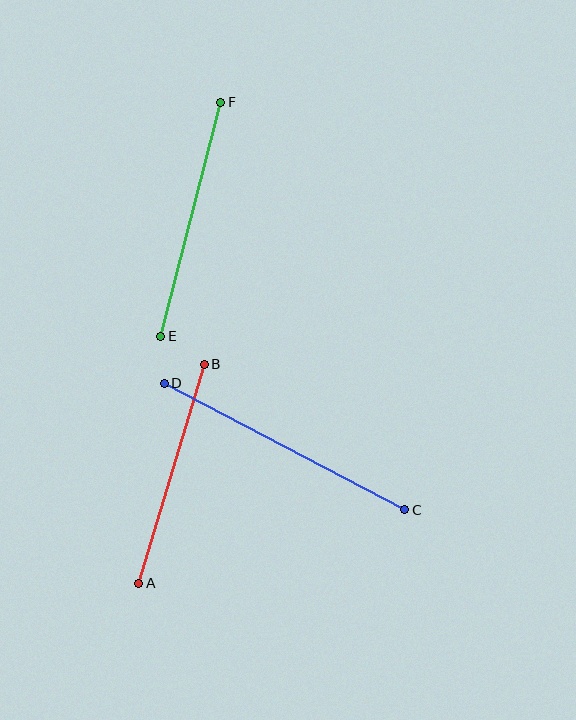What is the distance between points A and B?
The distance is approximately 229 pixels.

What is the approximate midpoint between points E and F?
The midpoint is at approximately (191, 219) pixels.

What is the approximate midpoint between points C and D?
The midpoint is at approximately (284, 447) pixels.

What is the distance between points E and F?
The distance is approximately 242 pixels.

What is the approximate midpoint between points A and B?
The midpoint is at approximately (172, 474) pixels.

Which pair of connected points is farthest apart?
Points C and D are farthest apart.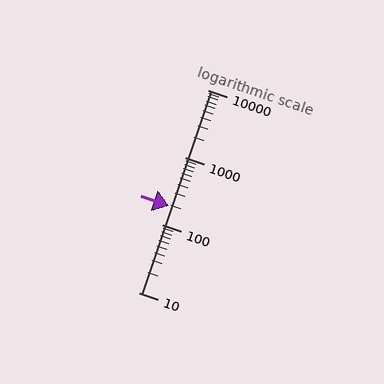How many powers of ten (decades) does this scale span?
The scale spans 3 decades, from 10 to 10000.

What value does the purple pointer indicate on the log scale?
The pointer indicates approximately 190.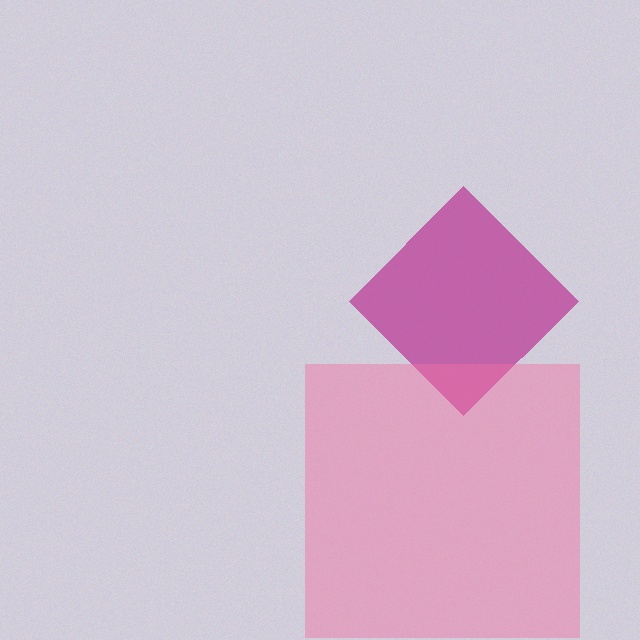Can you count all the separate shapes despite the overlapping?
Yes, there are 2 separate shapes.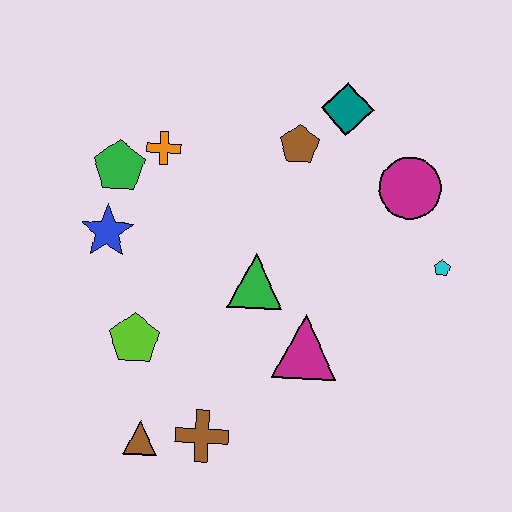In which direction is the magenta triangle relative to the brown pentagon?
The magenta triangle is below the brown pentagon.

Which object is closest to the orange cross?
The green pentagon is closest to the orange cross.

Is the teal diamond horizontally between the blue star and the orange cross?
No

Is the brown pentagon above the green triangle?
Yes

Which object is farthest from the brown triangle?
The teal diamond is farthest from the brown triangle.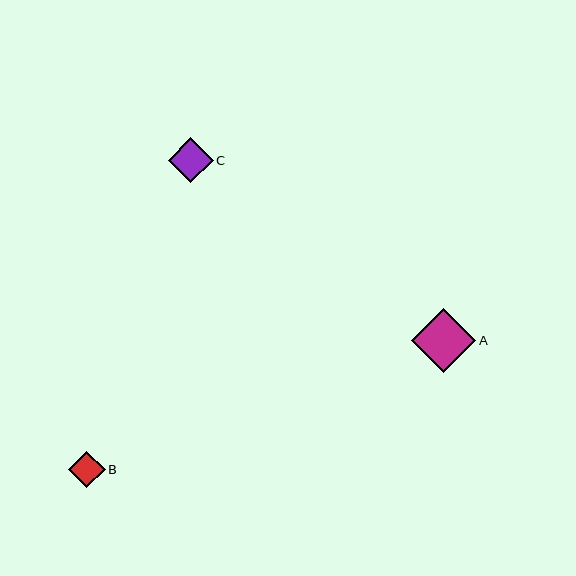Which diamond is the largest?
Diamond A is the largest with a size of approximately 64 pixels.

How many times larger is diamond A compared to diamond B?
Diamond A is approximately 1.8 times the size of diamond B.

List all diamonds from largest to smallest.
From largest to smallest: A, C, B.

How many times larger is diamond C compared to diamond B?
Diamond C is approximately 1.2 times the size of diamond B.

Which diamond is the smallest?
Diamond B is the smallest with a size of approximately 37 pixels.